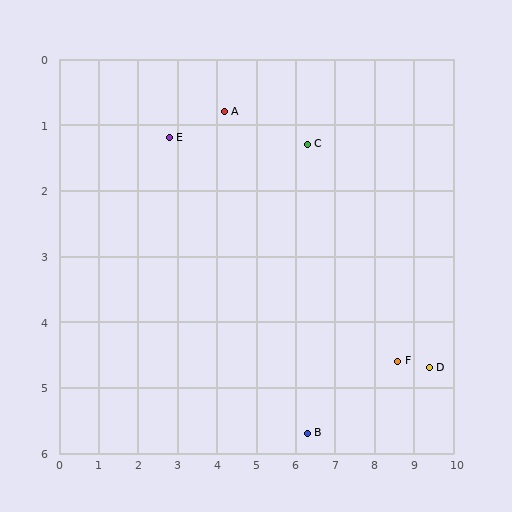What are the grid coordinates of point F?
Point F is at approximately (8.6, 4.6).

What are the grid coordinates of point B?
Point B is at approximately (6.3, 5.7).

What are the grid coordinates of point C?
Point C is at approximately (6.3, 1.3).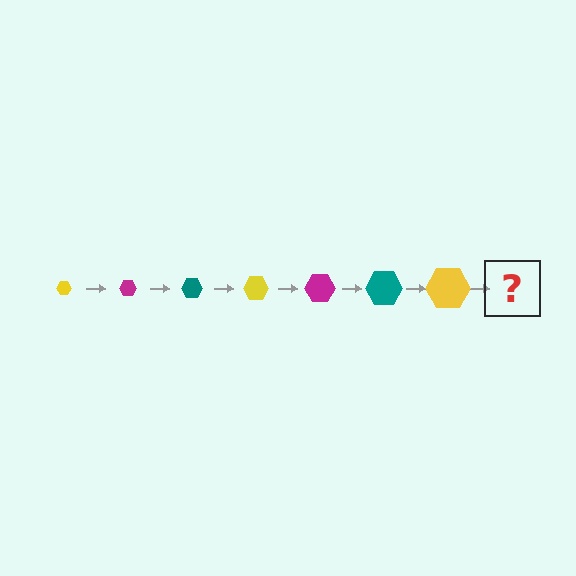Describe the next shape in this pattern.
It should be a magenta hexagon, larger than the previous one.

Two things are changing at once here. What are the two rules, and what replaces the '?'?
The two rules are that the hexagon grows larger each step and the color cycles through yellow, magenta, and teal. The '?' should be a magenta hexagon, larger than the previous one.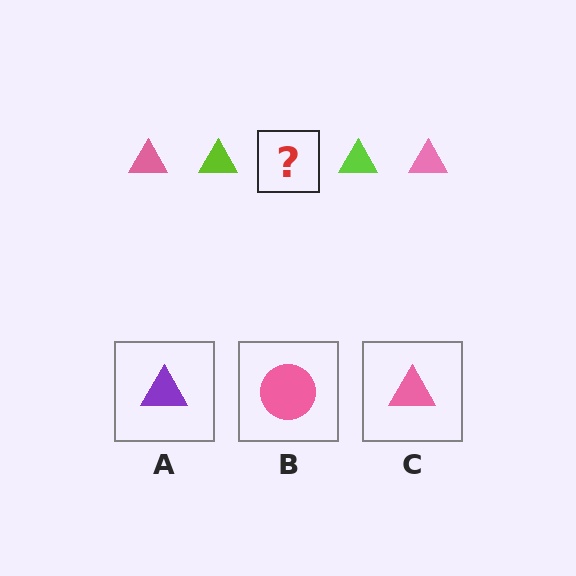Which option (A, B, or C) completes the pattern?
C.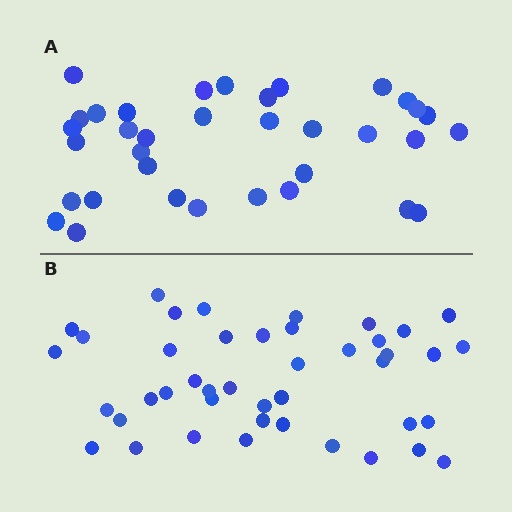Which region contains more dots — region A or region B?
Region B (the bottom region) has more dots.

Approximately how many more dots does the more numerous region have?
Region B has roughly 8 or so more dots than region A.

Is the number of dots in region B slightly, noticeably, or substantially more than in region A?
Region B has only slightly more — the two regions are fairly close. The ratio is roughly 1.2 to 1.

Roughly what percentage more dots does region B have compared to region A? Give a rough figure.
About 25% more.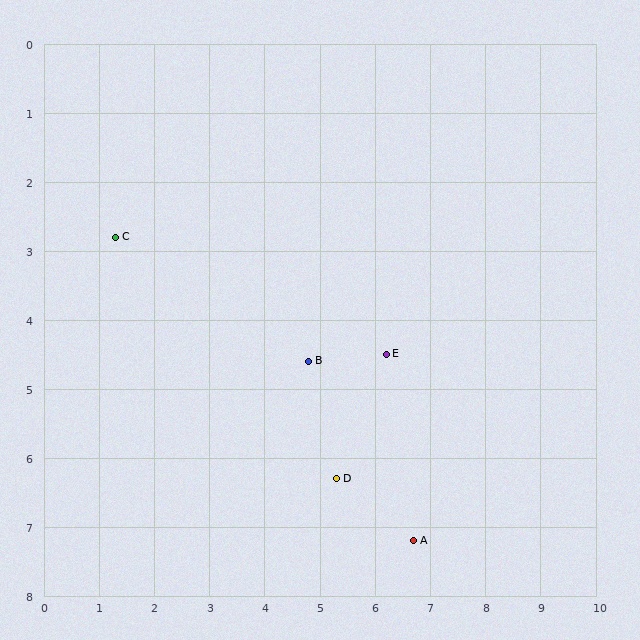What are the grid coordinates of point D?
Point D is at approximately (5.3, 6.3).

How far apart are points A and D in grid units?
Points A and D are about 1.7 grid units apart.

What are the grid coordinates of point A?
Point A is at approximately (6.7, 7.2).